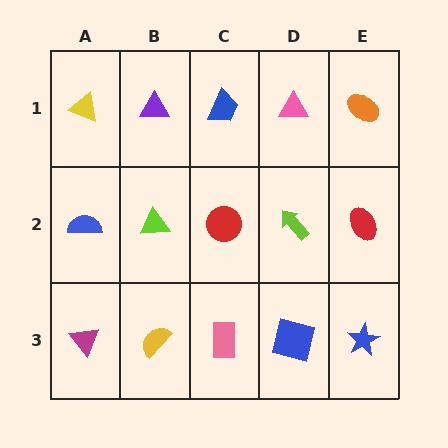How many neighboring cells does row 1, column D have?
3.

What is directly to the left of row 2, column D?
A red circle.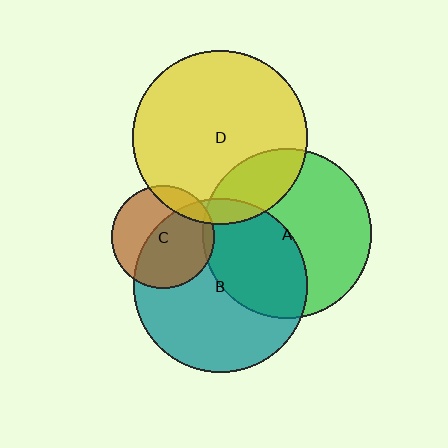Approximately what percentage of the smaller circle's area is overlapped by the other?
Approximately 20%.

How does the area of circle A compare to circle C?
Approximately 2.7 times.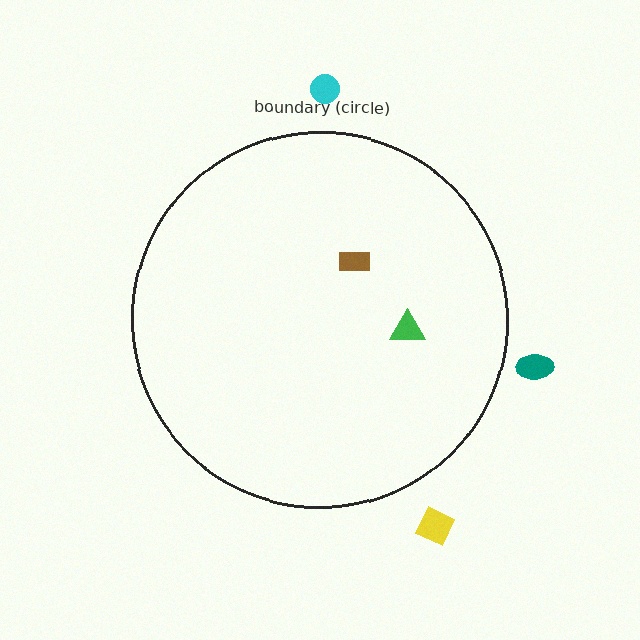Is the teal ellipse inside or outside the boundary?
Outside.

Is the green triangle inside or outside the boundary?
Inside.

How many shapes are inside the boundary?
2 inside, 3 outside.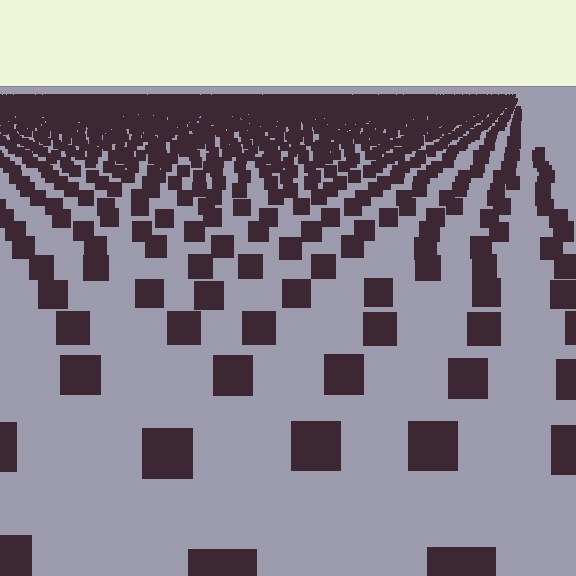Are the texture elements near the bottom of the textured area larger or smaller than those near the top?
Larger. Near the bottom, elements are closer to the viewer and appear at a bigger on-screen size.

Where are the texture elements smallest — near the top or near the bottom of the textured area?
Near the top.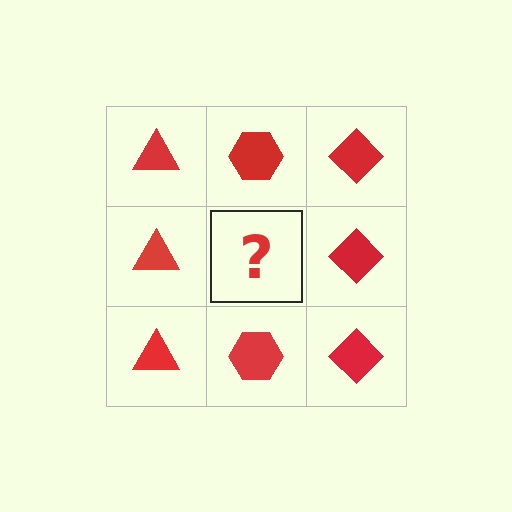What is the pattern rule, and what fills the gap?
The rule is that each column has a consistent shape. The gap should be filled with a red hexagon.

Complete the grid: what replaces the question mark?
The question mark should be replaced with a red hexagon.